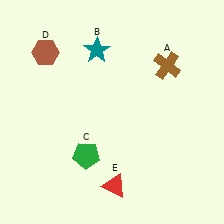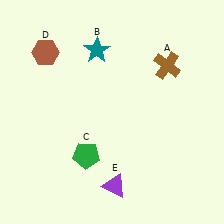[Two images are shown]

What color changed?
The triangle (E) changed from red in Image 1 to purple in Image 2.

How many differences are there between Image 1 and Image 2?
There is 1 difference between the two images.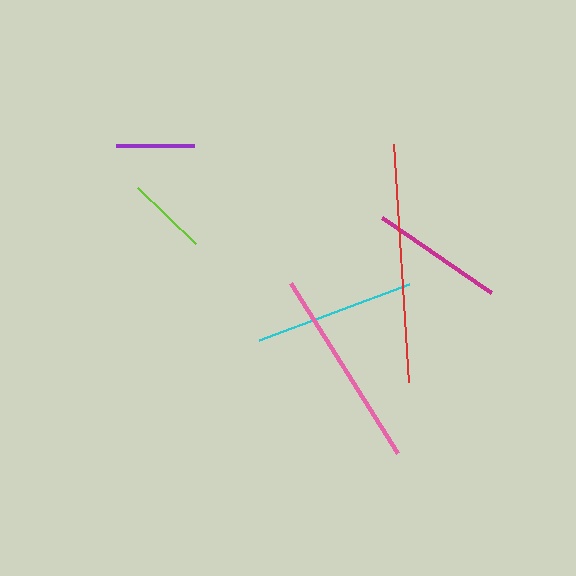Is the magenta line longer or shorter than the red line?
The red line is longer than the magenta line.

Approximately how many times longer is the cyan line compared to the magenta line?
The cyan line is approximately 1.2 times the length of the magenta line.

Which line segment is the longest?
The red line is the longest at approximately 238 pixels.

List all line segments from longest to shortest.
From longest to shortest: red, pink, cyan, magenta, lime, purple.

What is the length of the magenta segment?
The magenta segment is approximately 132 pixels long.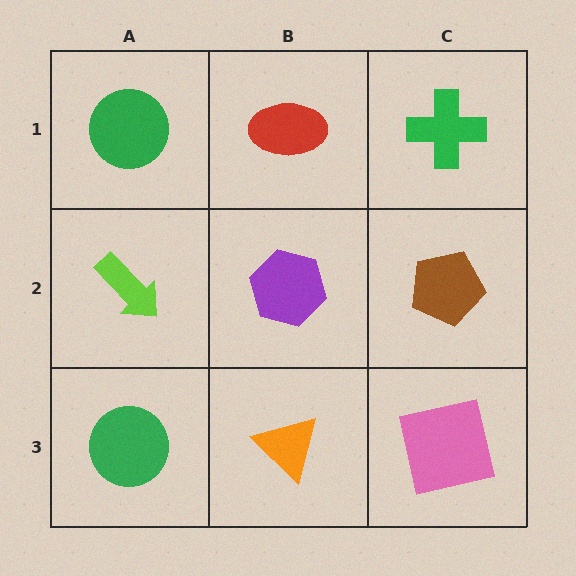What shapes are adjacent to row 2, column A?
A green circle (row 1, column A), a green circle (row 3, column A), a purple hexagon (row 2, column B).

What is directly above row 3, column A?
A lime arrow.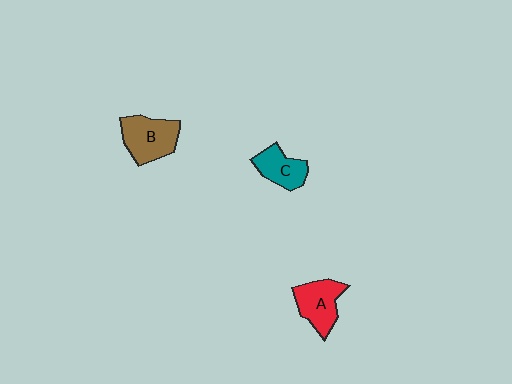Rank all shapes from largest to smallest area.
From largest to smallest: B (brown), A (red), C (teal).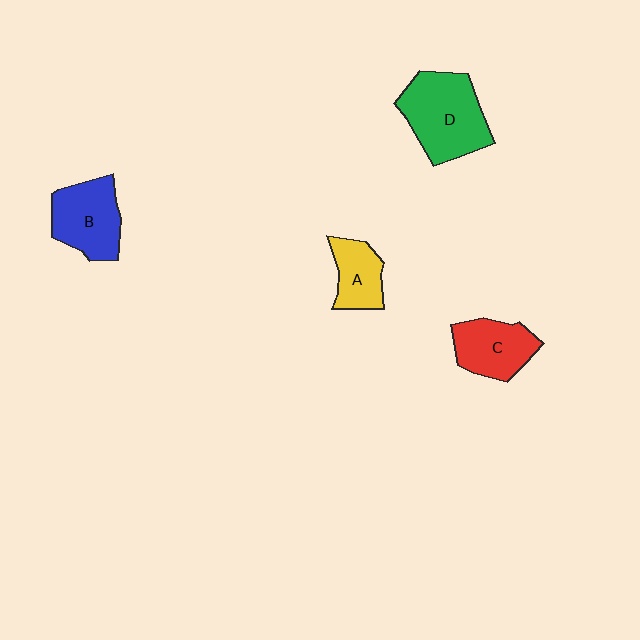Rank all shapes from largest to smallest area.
From largest to smallest: D (green), B (blue), C (red), A (yellow).